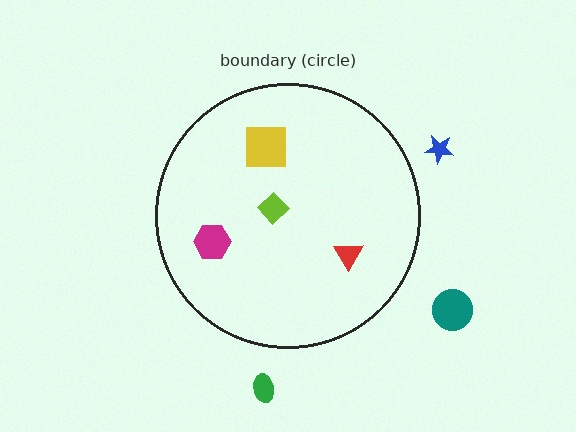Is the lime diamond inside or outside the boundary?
Inside.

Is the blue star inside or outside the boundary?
Outside.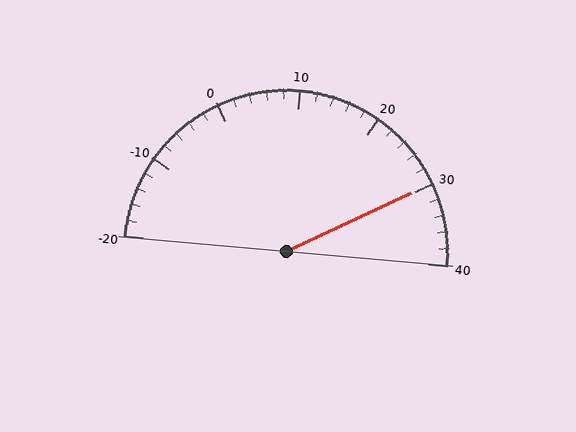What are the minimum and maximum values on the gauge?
The gauge ranges from -20 to 40.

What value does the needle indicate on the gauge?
The needle indicates approximately 30.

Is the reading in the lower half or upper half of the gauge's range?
The reading is in the upper half of the range (-20 to 40).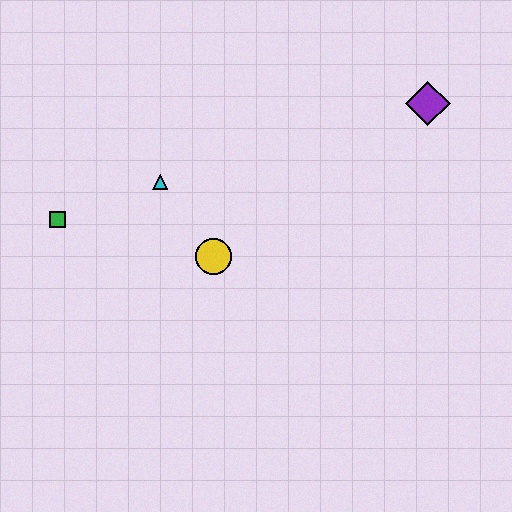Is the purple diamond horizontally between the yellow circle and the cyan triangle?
No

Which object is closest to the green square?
The cyan triangle is closest to the green square.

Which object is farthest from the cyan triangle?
The purple diamond is farthest from the cyan triangle.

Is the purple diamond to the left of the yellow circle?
No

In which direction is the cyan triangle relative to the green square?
The cyan triangle is to the right of the green square.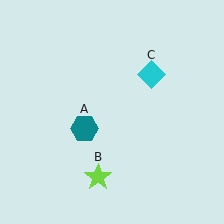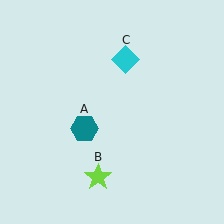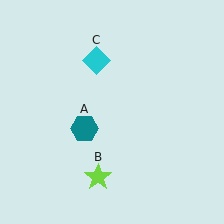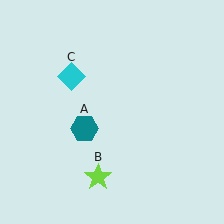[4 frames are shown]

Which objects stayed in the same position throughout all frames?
Teal hexagon (object A) and lime star (object B) remained stationary.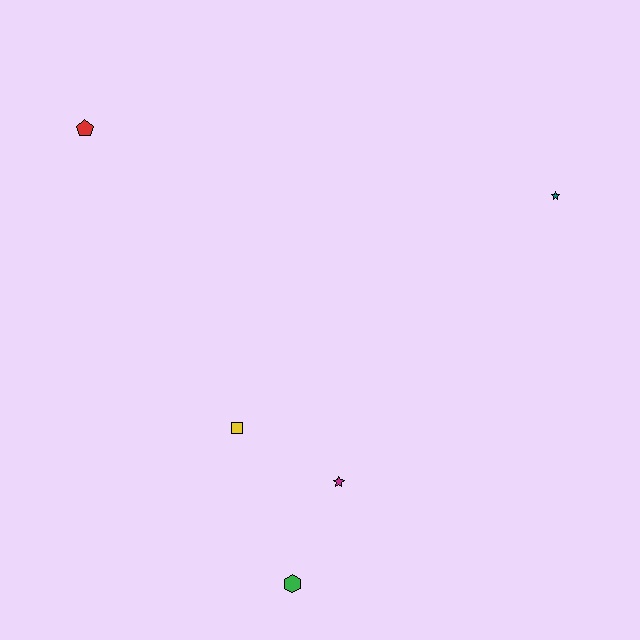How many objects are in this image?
There are 5 objects.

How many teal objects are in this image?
There is 1 teal object.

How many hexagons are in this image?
There is 1 hexagon.